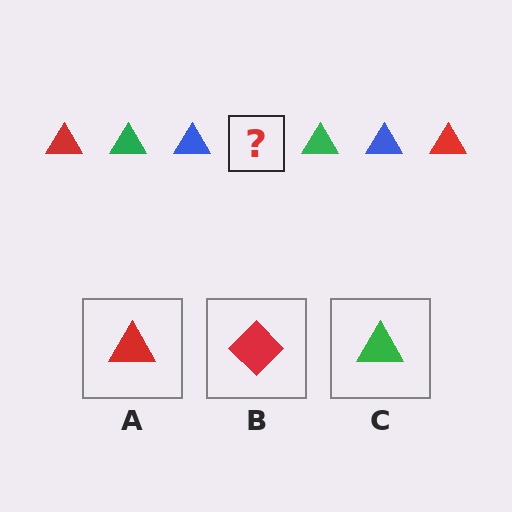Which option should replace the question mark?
Option A.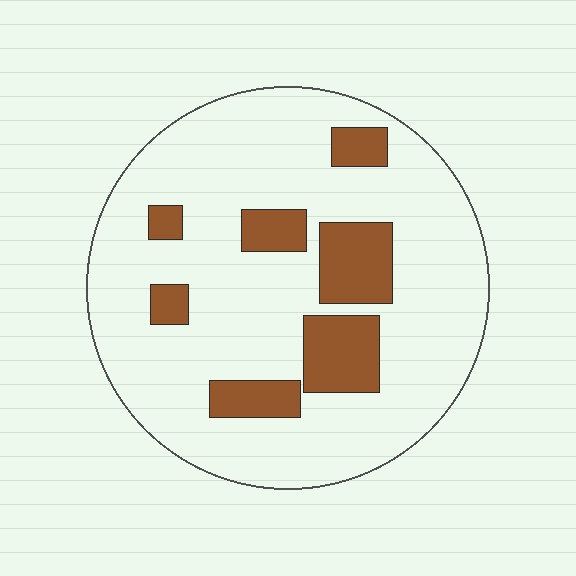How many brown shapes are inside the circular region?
7.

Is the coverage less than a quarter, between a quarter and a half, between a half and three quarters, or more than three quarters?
Less than a quarter.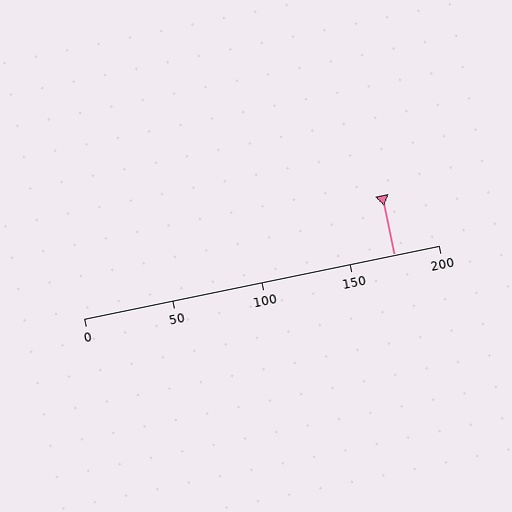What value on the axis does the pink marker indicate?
The marker indicates approximately 175.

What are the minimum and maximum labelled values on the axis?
The axis runs from 0 to 200.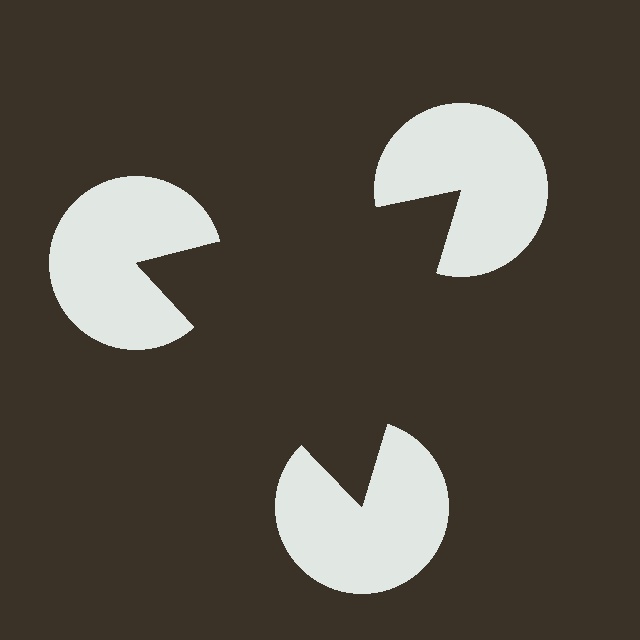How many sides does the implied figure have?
3 sides.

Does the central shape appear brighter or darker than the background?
It typically appears slightly darker than the background, even though no actual brightness change is drawn.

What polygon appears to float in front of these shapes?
An illusory triangle — its edges are inferred from the aligned wedge cuts in the pac-man discs, not physically drawn.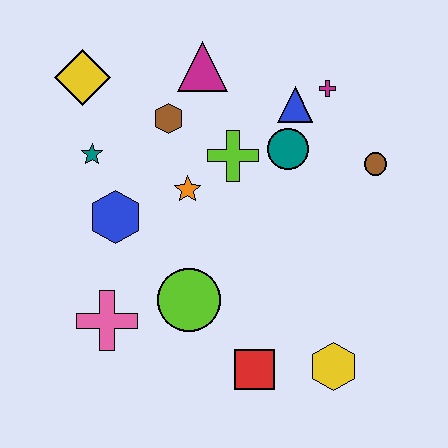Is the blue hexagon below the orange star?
Yes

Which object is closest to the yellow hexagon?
The red square is closest to the yellow hexagon.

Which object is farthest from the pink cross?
The magenta cross is farthest from the pink cross.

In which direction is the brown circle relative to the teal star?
The brown circle is to the right of the teal star.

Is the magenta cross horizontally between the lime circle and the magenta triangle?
No